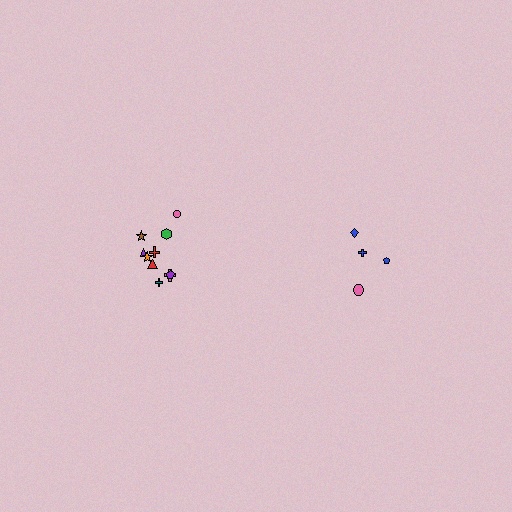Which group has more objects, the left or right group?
The left group.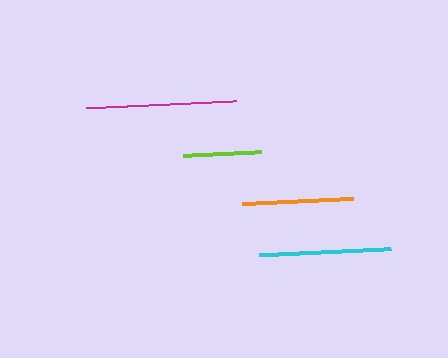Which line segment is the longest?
The magenta line is the longest at approximately 150 pixels.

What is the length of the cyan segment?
The cyan segment is approximately 132 pixels long.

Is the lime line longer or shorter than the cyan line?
The cyan line is longer than the lime line.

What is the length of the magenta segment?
The magenta segment is approximately 150 pixels long.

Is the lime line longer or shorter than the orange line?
The orange line is longer than the lime line.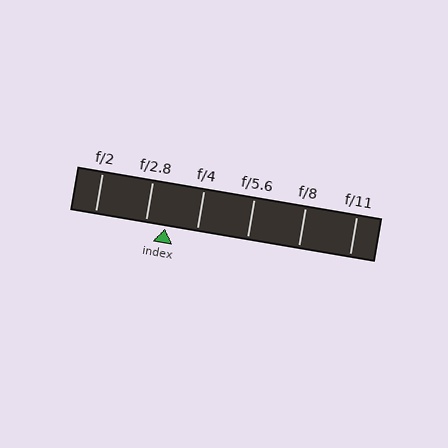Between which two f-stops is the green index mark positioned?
The index mark is between f/2.8 and f/4.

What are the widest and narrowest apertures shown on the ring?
The widest aperture shown is f/2 and the narrowest is f/11.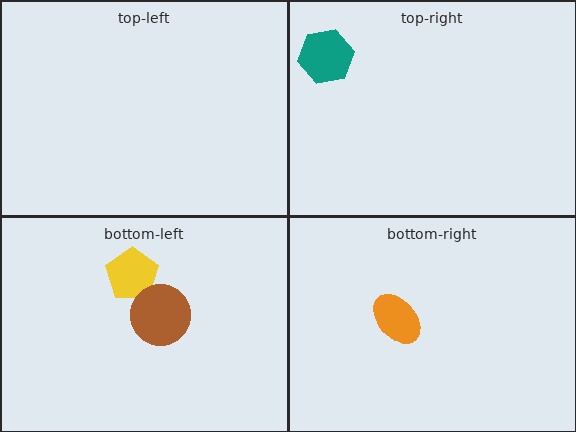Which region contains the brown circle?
The bottom-left region.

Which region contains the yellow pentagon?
The bottom-left region.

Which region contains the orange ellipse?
The bottom-right region.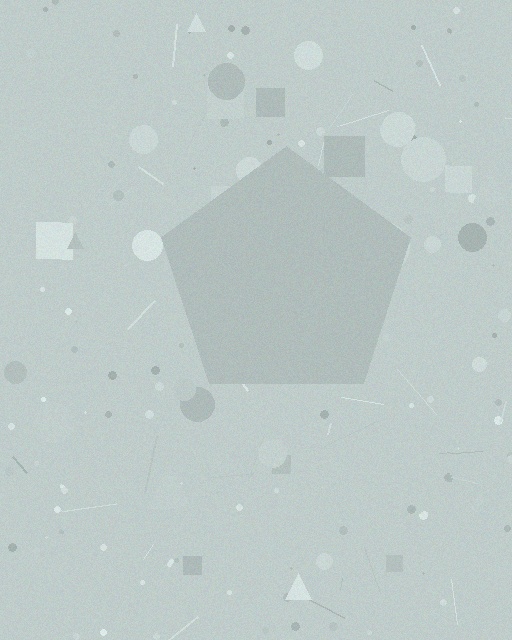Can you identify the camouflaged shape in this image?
The camouflaged shape is a pentagon.